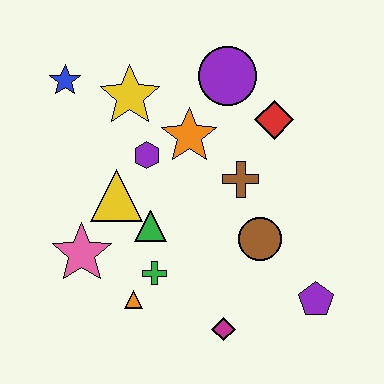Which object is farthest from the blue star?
The purple pentagon is farthest from the blue star.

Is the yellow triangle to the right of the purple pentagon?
No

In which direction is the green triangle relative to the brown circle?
The green triangle is to the left of the brown circle.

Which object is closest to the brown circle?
The brown cross is closest to the brown circle.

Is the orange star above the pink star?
Yes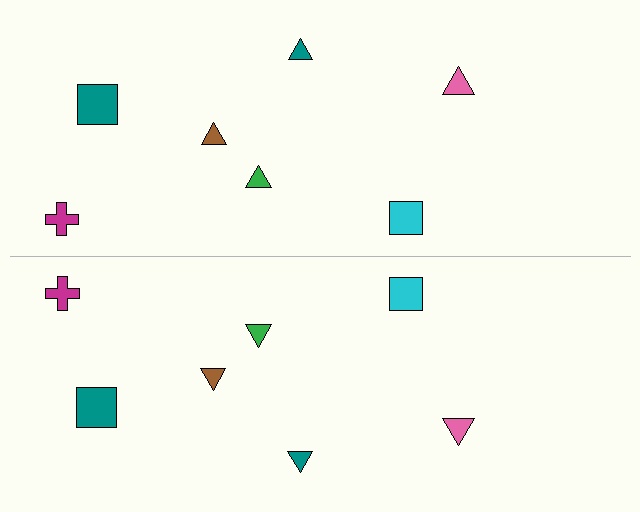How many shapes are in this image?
There are 14 shapes in this image.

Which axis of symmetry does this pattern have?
The pattern has a horizontal axis of symmetry running through the center of the image.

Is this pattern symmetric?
Yes, this pattern has bilateral (reflection) symmetry.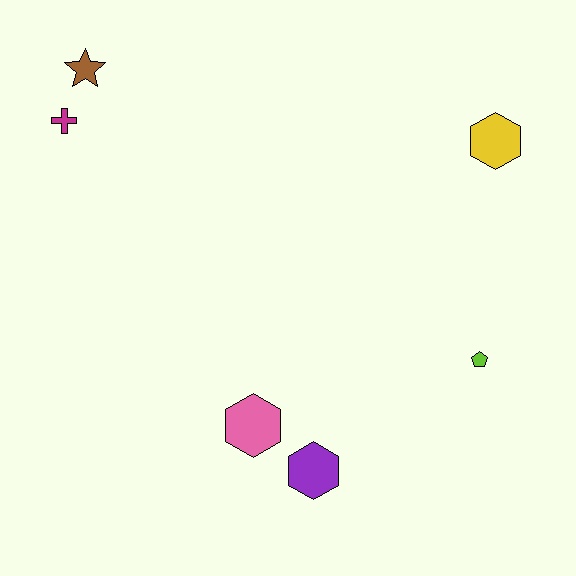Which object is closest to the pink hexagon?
The purple hexagon is closest to the pink hexagon.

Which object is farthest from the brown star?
The lime pentagon is farthest from the brown star.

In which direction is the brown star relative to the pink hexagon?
The brown star is above the pink hexagon.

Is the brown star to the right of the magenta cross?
Yes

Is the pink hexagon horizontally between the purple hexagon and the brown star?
Yes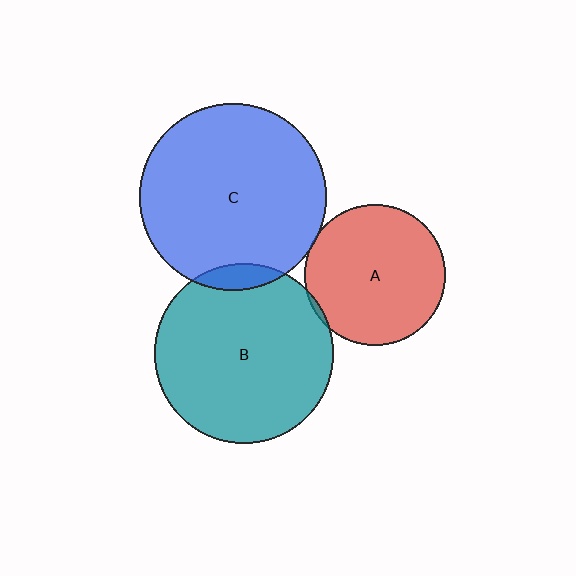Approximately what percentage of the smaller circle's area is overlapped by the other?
Approximately 5%.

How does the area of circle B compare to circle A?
Approximately 1.6 times.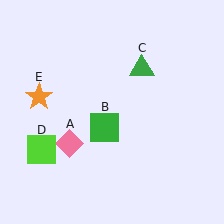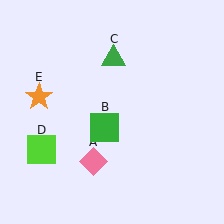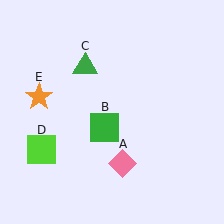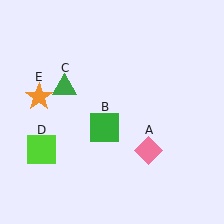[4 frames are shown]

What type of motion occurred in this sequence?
The pink diamond (object A), green triangle (object C) rotated counterclockwise around the center of the scene.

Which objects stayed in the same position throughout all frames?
Green square (object B) and lime square (object D) and orange star (object E) remained stationary.